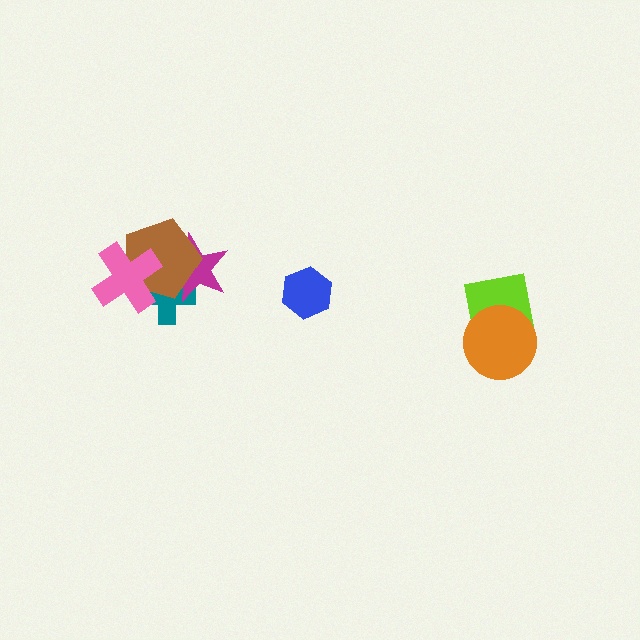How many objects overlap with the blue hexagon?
0 objects overlap with the blue hexagon.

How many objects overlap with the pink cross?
2 objects overlap with the pink cross.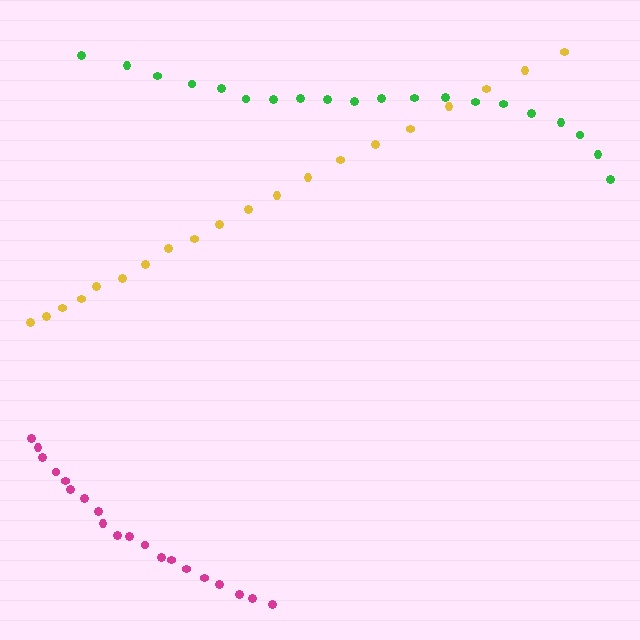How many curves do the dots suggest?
There are 3 distinct paths.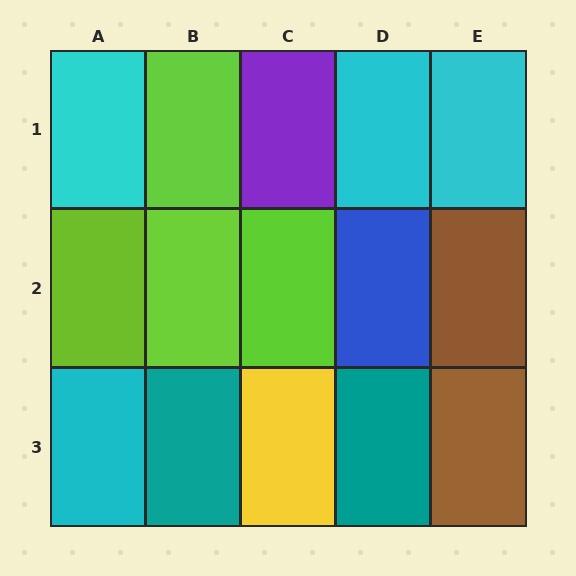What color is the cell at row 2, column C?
Lime.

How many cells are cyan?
4 cells are cyan.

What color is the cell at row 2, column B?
Lime.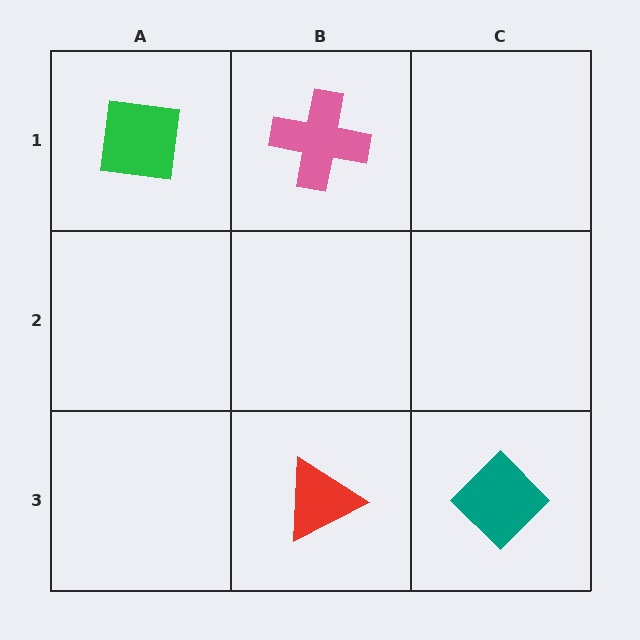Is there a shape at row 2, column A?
No, that cell is empty.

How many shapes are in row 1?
2 shapes.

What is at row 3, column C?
A teal diamond.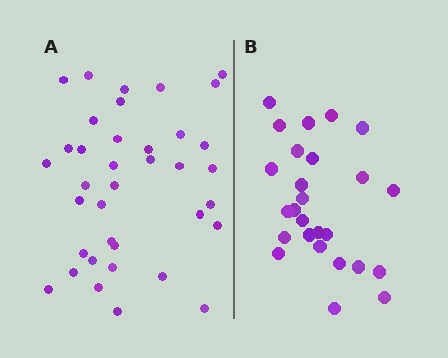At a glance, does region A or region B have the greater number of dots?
Region A (the left region) has more dots.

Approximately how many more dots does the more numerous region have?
Region A has roughly 12 or so more dots than region B.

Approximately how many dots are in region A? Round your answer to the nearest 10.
About 40 dots. (The exact count is 37, which rounds to 40.)